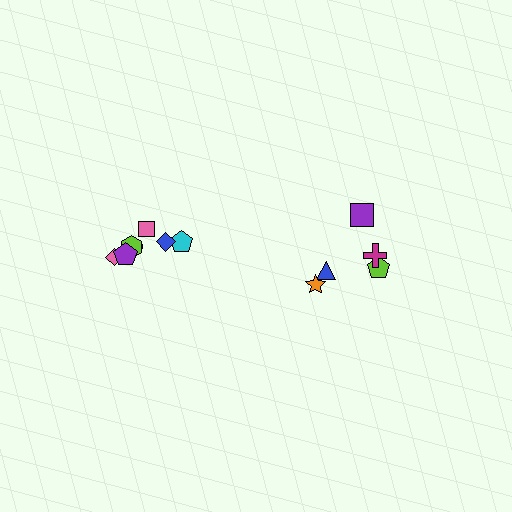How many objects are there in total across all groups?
There are 12 objects.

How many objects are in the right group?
There are 5 objects.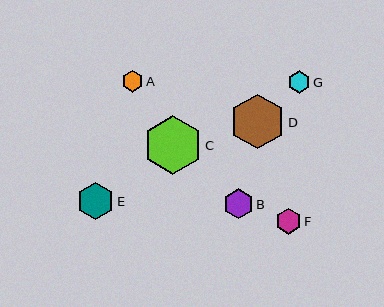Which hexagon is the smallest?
Hexagon A is the smallest with a size of approximately 22 pixels.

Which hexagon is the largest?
Hexagon C is the largest with a size of approximately 59 pixels.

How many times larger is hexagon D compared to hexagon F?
Hexagon D is approximately 2.1 times the size of hexagon F.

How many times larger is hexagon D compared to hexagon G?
Hexagon D is approximately 2.4 times the size of hexagon G.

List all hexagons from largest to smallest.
From largest to smallest: C, D, E, B, F, G, A.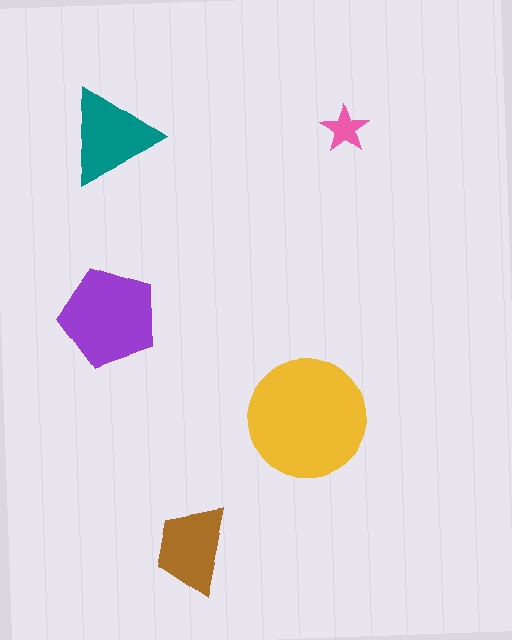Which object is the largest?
The yellow circle.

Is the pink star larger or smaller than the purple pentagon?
Smaller.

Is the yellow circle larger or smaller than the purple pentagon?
Larger.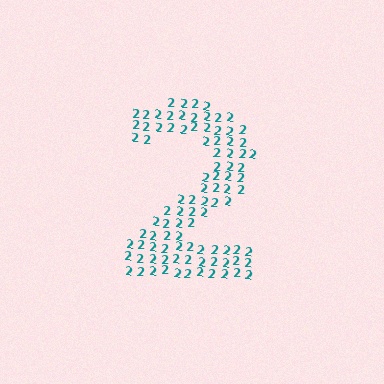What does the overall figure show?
The overall figure shows the digit 2.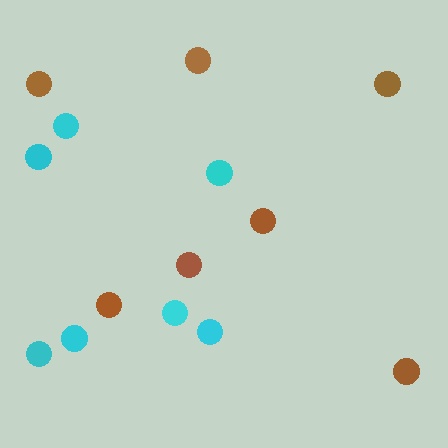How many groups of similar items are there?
There are 2 groups: one group of cyan circles (7) and one group of brown circles (7).